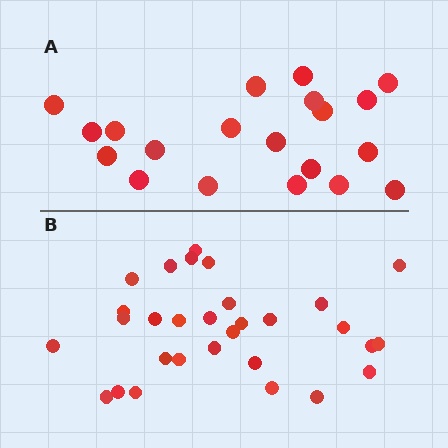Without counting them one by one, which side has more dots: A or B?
Region B (the bottom region) has more dots.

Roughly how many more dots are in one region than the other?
Region B has roughly 10 or so more dots than region A.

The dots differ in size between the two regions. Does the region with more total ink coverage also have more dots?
No. Region A has more total ink coverage because its dots are larger, but region B actually contains more individual dots. Total area can be misleading — the number of items is what matters here.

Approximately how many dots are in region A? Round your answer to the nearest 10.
About 20 dots.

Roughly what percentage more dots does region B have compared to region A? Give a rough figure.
About 50% more.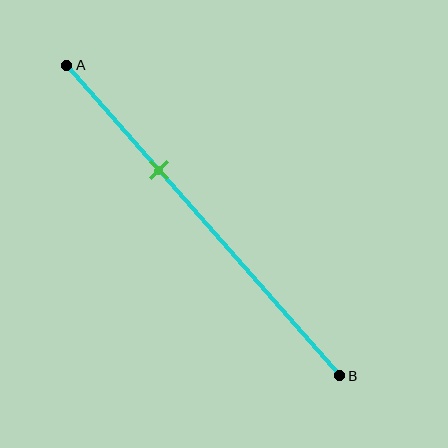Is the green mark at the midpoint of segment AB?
No, the mark is at about 35% from A, not at the 50% midpoint.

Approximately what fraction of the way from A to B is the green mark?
The green mark is approximately 35% of the way from A to B.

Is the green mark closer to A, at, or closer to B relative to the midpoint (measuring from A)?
The green mark is closer to point A than the midpoint of segment AB.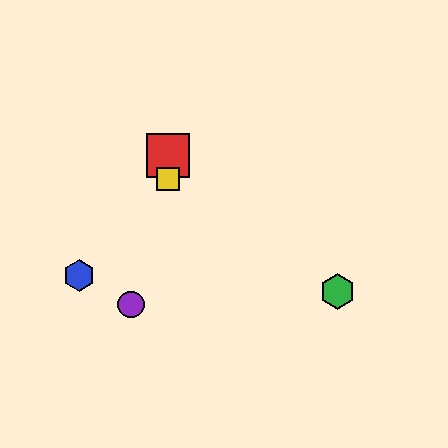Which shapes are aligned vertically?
The red square, the yellow square are aligned vertically.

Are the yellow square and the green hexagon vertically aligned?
No, the yellow square is at x≈168 and the green hexagon is at x≈338.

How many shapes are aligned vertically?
2 shapes (the red square, the yellow square) are aligned vertically.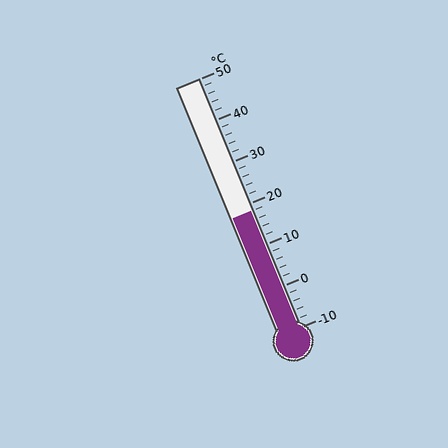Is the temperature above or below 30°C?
The temperature is below 30°C.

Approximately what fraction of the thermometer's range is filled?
The thermometer is filled to approximately 45% of its range.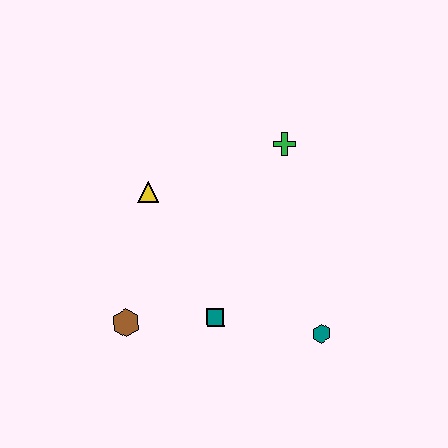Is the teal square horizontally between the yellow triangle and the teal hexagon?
Yes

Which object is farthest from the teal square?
The green cross is farthest from the teal square.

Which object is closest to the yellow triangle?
The brown hexagon is closest to the yellow triangle.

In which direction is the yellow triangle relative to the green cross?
The yellow triangle is to the left of the green cross.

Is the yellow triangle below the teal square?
No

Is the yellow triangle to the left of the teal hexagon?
Yes